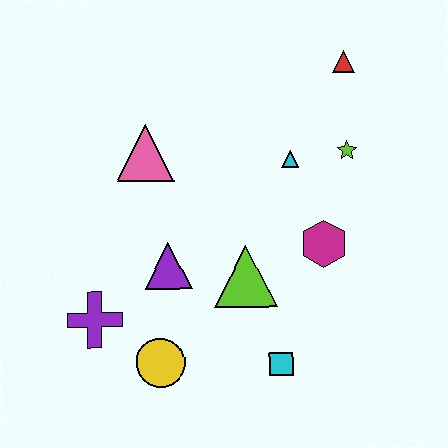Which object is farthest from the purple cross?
The red triangle is farthest from the purple cross.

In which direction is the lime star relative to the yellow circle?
The lime star is above the yellow circle.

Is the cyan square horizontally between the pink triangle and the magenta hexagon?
Yes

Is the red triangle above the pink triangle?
Yes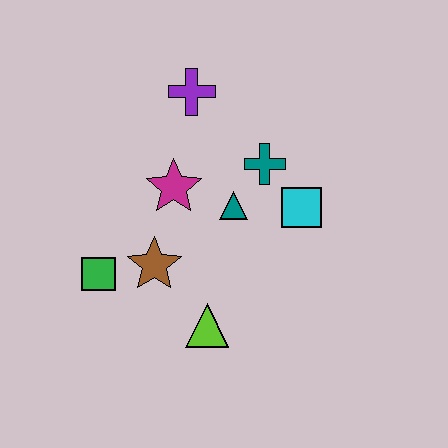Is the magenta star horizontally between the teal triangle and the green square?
Yes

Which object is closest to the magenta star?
The teal triangle is closest to the magenta star.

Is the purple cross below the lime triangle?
No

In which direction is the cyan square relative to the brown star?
The cyan square is to the right of the brown star.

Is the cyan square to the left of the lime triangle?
No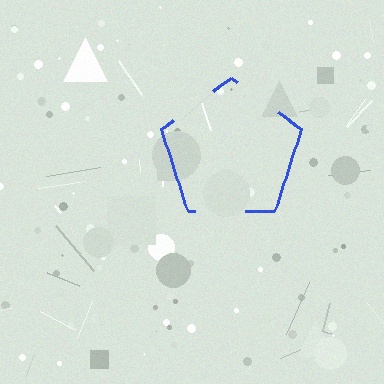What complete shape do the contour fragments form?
The contour fragments form a pentagon.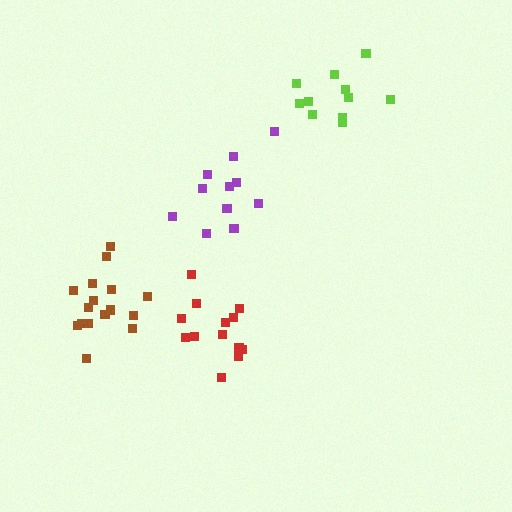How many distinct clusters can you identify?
There are 4 distinct clusters.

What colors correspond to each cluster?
The clusters are colored: red, brown, purple, lime.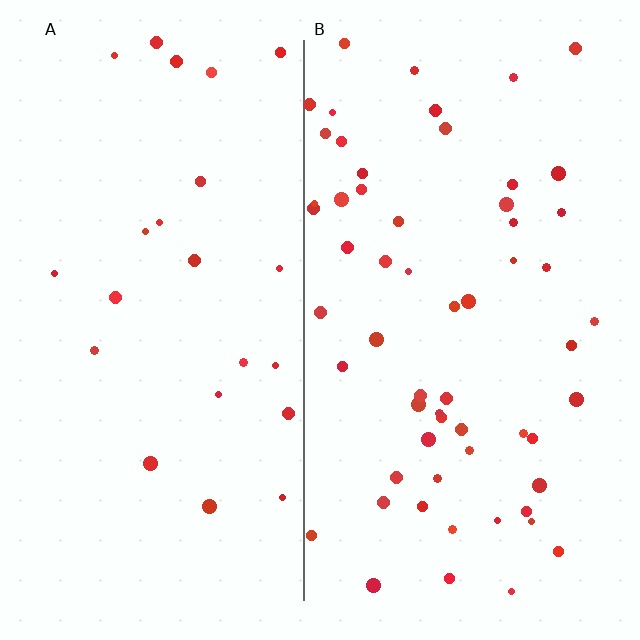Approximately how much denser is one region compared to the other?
Approximately 2.6× — region B over region A.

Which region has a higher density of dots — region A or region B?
B (the right).